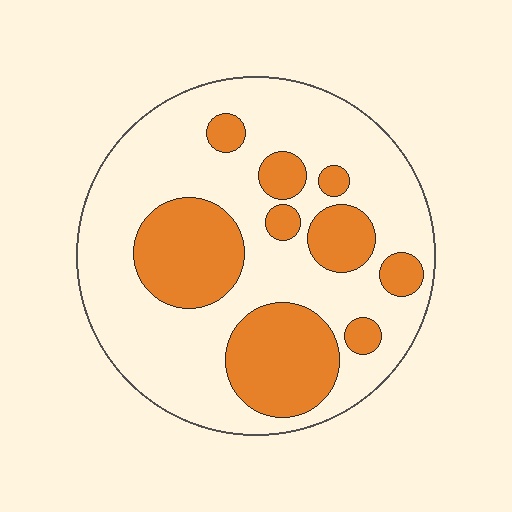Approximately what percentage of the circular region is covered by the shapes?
Approximately 30%.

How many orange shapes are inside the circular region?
9.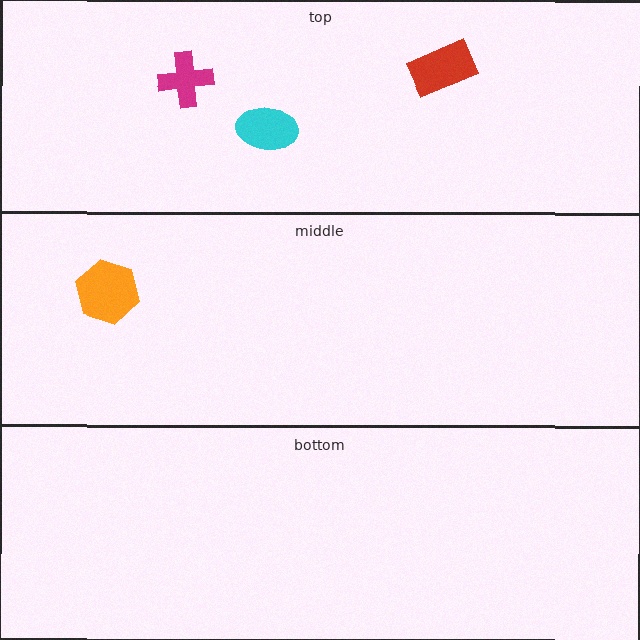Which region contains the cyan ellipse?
The top region.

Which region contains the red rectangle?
The top region.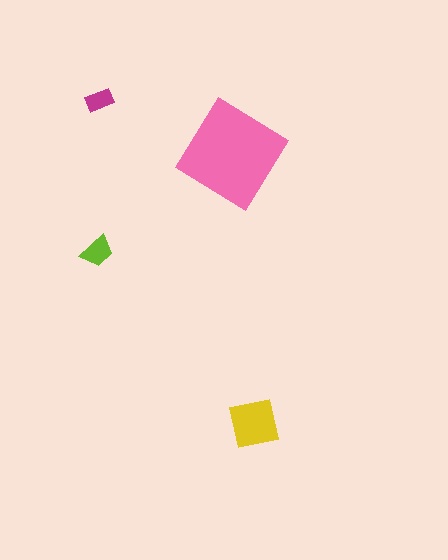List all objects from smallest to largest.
The magenta rectangle, the lime trapezoid, the yellow square, the pink diamond.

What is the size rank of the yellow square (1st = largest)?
2nd.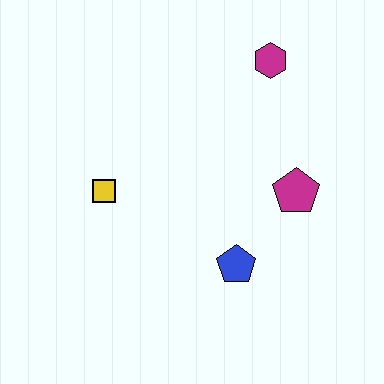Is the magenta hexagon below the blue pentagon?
No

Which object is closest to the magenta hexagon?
The magenta pentagon is closest to the magenta hexagon.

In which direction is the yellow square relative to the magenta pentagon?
The yellow square is to the left of the magenta pentagon.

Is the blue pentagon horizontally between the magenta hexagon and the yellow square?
Yes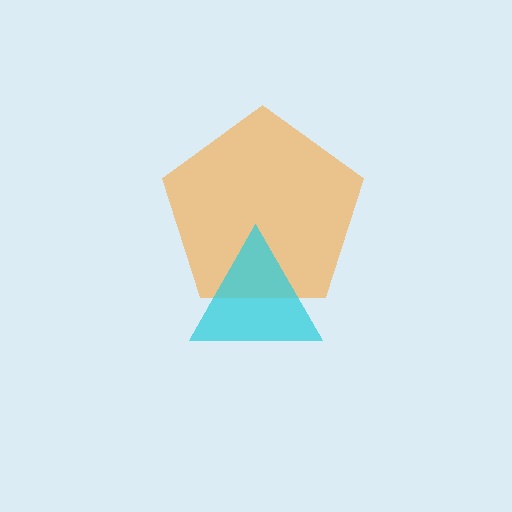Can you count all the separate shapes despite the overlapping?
Yes, there are 2 separate shapes.